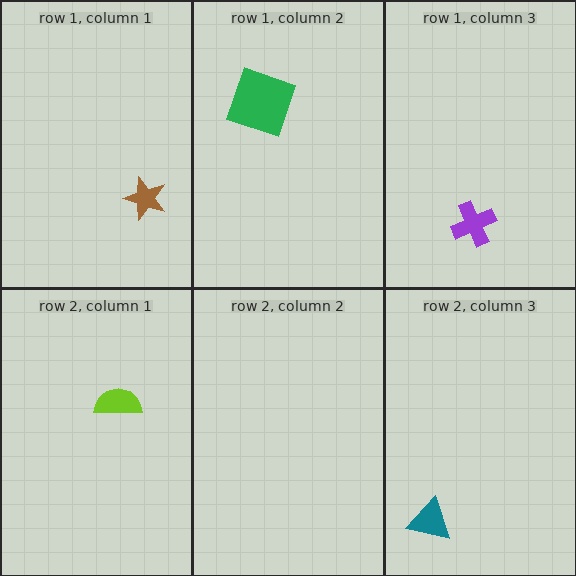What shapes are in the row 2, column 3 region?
The teal triangle.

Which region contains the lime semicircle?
The row 2, column 1 region.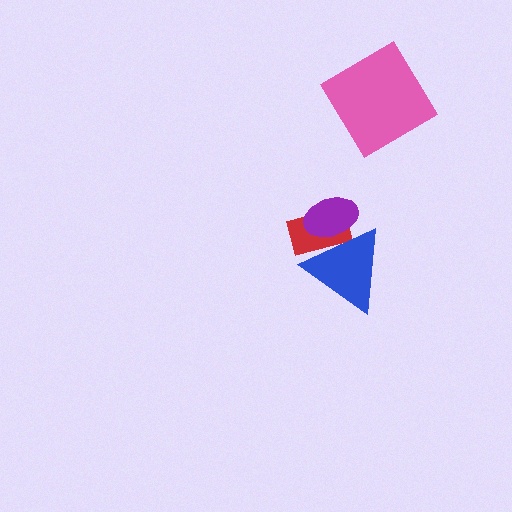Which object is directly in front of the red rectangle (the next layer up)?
The purple ellipse is directly in front of the red rectangle.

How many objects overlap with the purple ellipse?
2 objects overlap with the purple ellipse.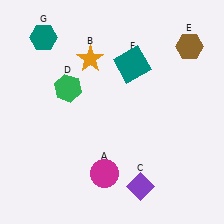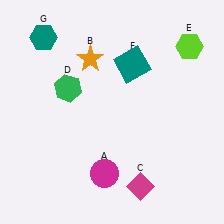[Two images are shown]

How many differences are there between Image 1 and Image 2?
There are 2 differences between the two images.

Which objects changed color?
C changed from purple to magenta. E changed from brown to lime.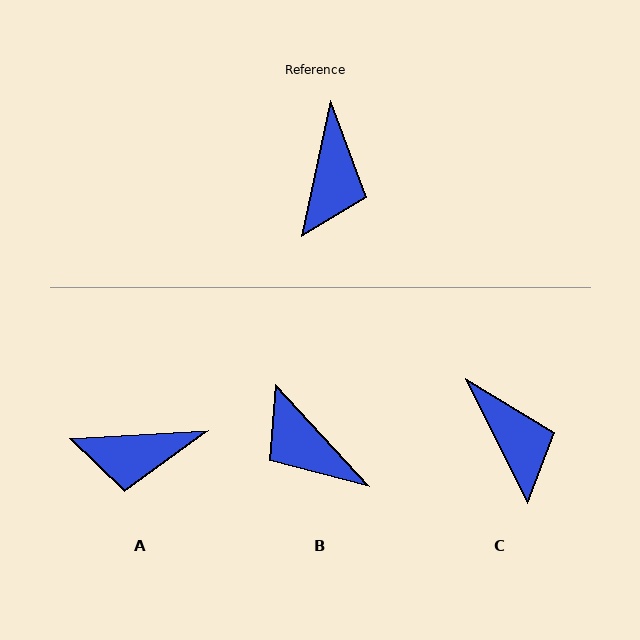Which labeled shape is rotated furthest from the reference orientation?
B, about 125 degrees away.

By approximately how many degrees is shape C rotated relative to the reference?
Approximately 39 degrees counter-clockwise.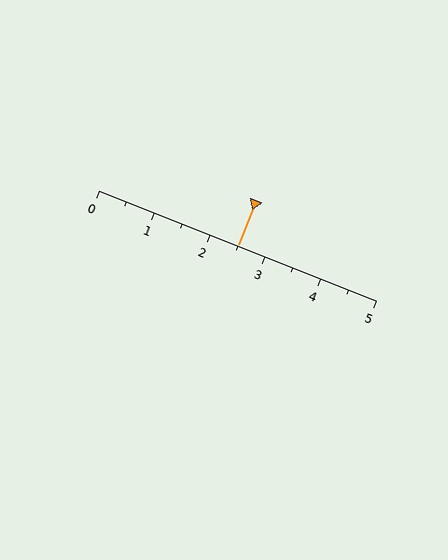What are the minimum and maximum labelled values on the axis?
The axis runs from 0 to 5.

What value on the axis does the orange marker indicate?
The marker indicates approximately 2.5.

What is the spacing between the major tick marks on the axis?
The major ticks are spaced 1 apart.